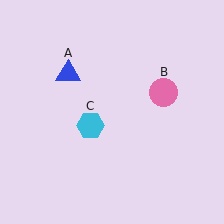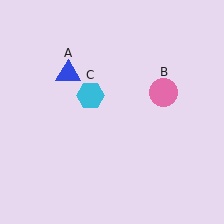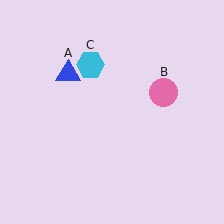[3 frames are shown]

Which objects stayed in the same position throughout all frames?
Blue triangle (object A) and pink circle (object B) remained stationary.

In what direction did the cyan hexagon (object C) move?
The cyan hexagon (object C) moved up.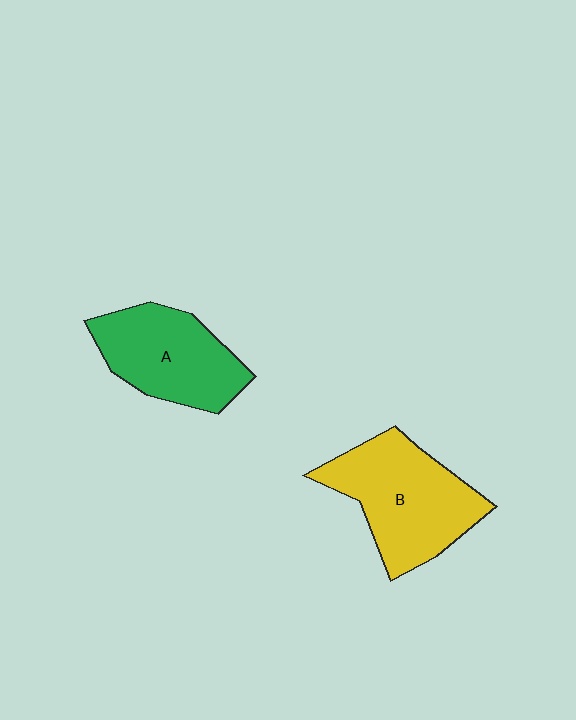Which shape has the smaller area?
Shape A (green).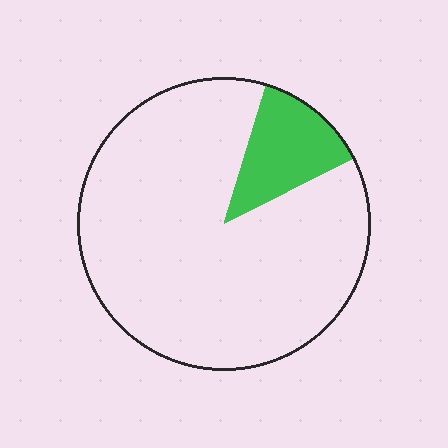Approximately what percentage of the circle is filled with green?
Approximately 15%.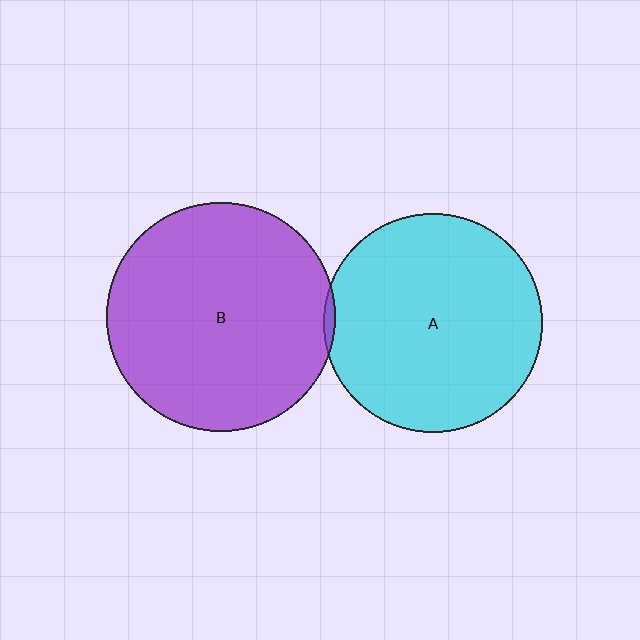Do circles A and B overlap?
Yes.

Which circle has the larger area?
Circle B (purple).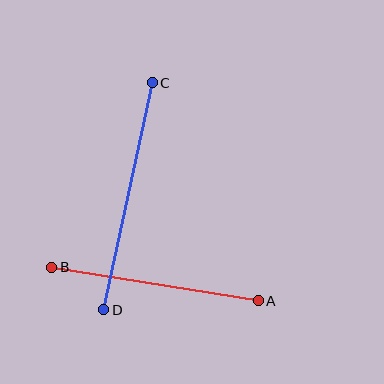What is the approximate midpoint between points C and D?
The midpoint is at approximately (128, 196) pixels.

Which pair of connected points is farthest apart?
Points C and D are farthest apart.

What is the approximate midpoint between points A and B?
The midpoint is at approximately (155, 284) pixels.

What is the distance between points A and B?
The distance is approximately 209 pixels.